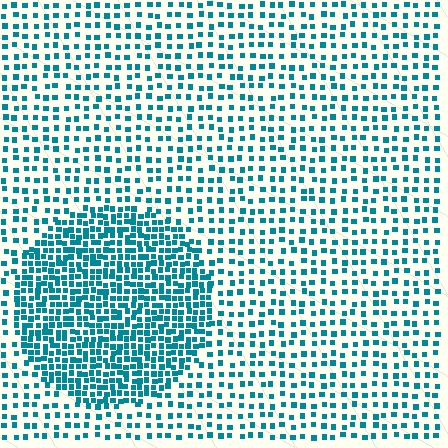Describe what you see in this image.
The image contains small teal elements arranged at two different densities. A circle-shaped region is visible where the elements are more densely packed than the surrounding area.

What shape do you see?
I see a circle.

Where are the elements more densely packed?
The elements are more densely packed inside the circle boundary.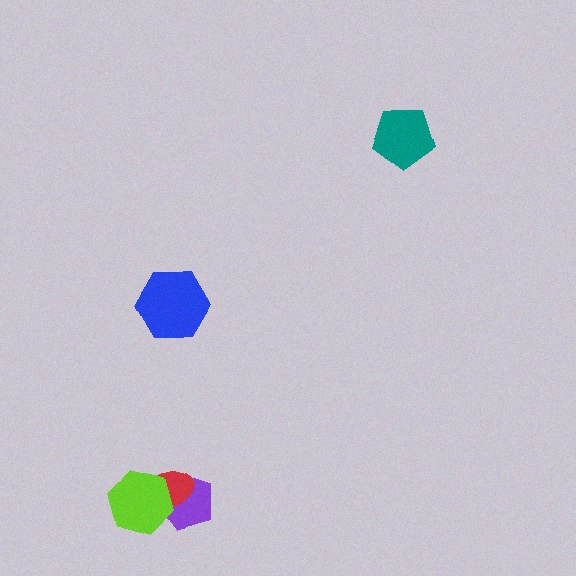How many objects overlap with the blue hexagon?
0 objects overlap with the blue hexagon.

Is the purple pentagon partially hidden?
Yes, it is partially covered by another shape.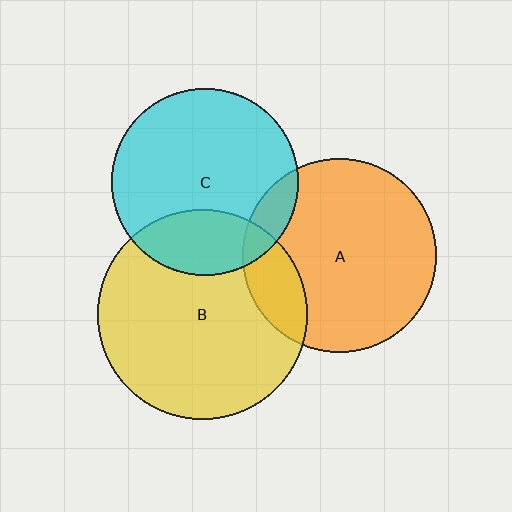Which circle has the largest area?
Circle B (yellow).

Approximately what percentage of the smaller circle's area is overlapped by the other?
Approximately 25%.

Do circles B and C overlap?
Yes.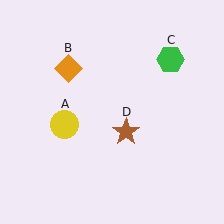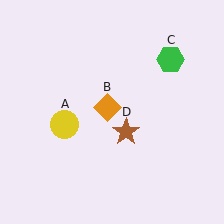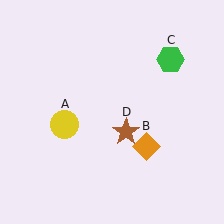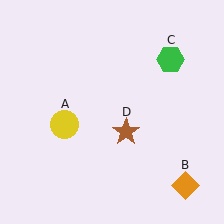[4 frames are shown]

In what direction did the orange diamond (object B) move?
The orange diamond (object B) moved down and to the right.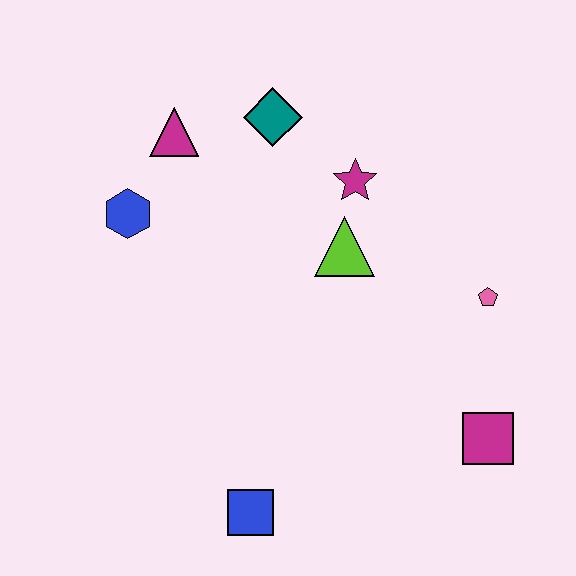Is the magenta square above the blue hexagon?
No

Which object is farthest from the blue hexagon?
The magenta square is farthest from the blue hexagon.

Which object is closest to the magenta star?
The lime triangle is closest to the magenta star.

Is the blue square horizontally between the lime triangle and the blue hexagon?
Yes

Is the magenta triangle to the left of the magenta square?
Yes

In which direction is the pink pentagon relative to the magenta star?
The pink pentagon is to the right of the magenta star.